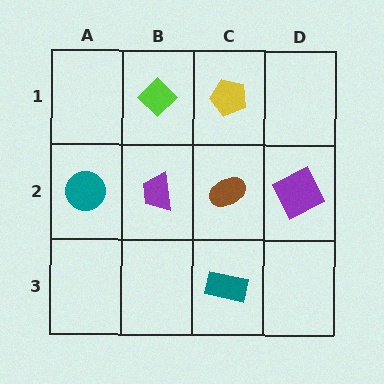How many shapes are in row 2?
4 shapes.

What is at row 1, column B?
A lime diamond.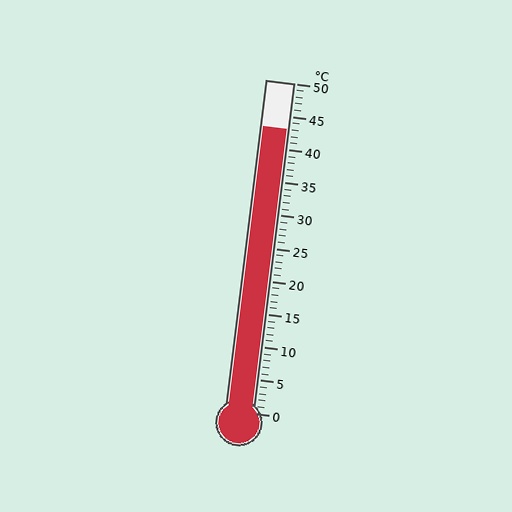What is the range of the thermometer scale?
The thermometer scale ranges from 0°C to 50°C.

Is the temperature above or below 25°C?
The temperature is above 25°C.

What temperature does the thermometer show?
The thermometer shows approximately 43°C.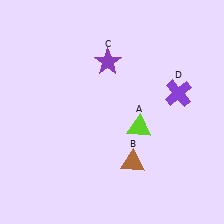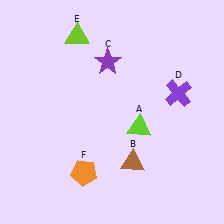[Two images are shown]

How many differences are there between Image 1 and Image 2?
There are 2 differences between the two images.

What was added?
A lime triangle (E), an orange pentagon (F) were added in Image 2.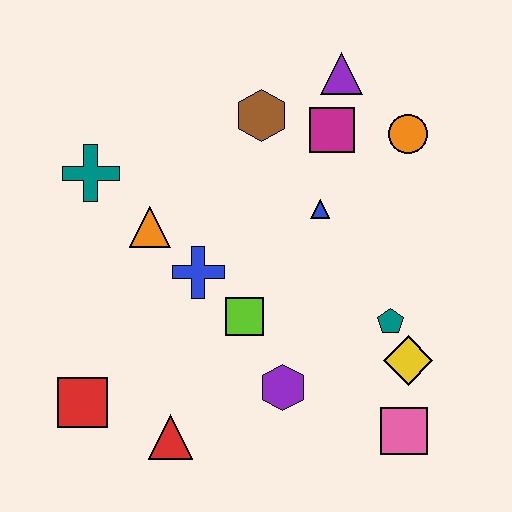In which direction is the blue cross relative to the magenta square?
The blue cross is below the magenta square.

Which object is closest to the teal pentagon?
The yellow diamond is closest to the teal pentagon.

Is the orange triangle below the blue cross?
No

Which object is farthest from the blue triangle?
The red square is farthest from the blue triangle.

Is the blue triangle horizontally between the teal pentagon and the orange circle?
No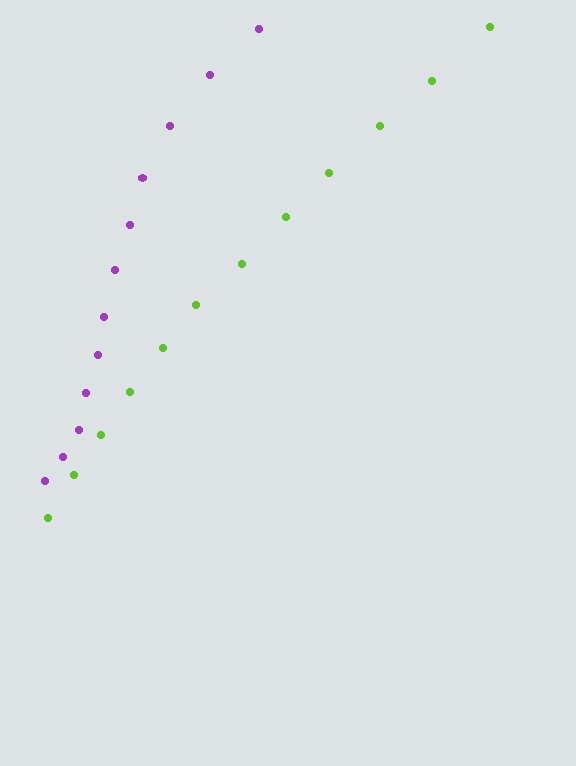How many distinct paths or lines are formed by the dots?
There are 2 distinct paths.